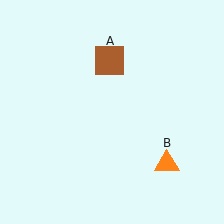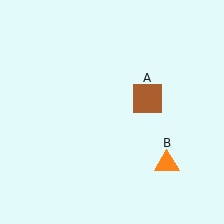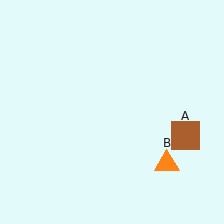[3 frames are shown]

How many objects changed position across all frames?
1 object changed position: brown square (object A).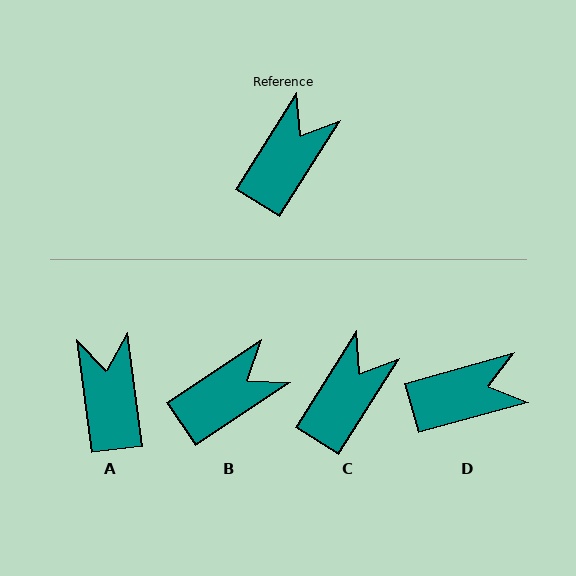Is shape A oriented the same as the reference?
No, it is off by about 40 degrees.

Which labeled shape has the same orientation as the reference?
C.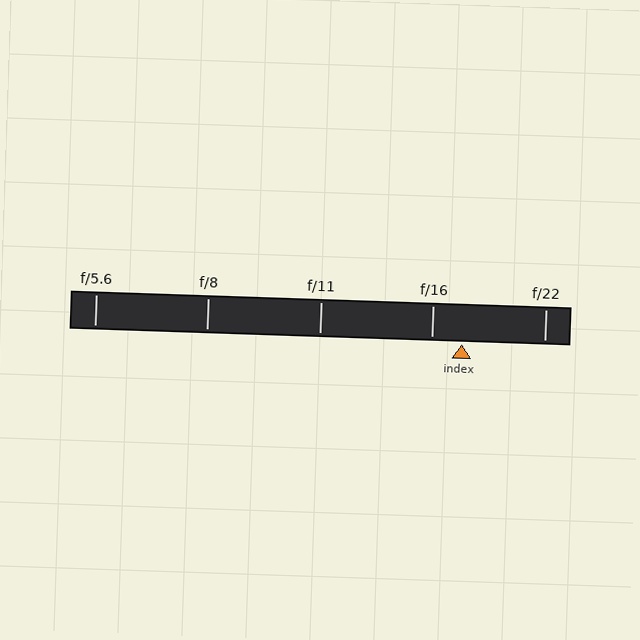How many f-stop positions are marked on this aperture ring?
There are 5 f-stop positions marked.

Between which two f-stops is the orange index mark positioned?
The index mark is between f/16 and f/22.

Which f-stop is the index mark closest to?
The index mark is closest to f/16.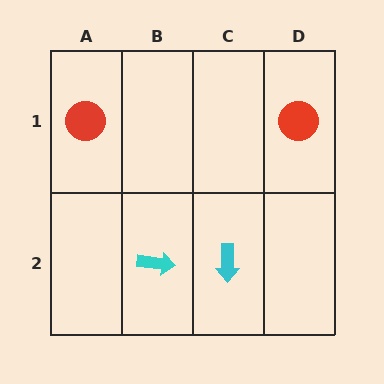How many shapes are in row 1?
2 shapes.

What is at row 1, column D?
A red circle.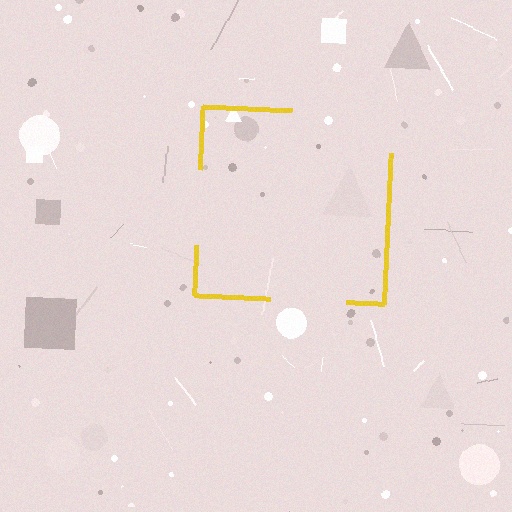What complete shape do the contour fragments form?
The contour fragments form a square.